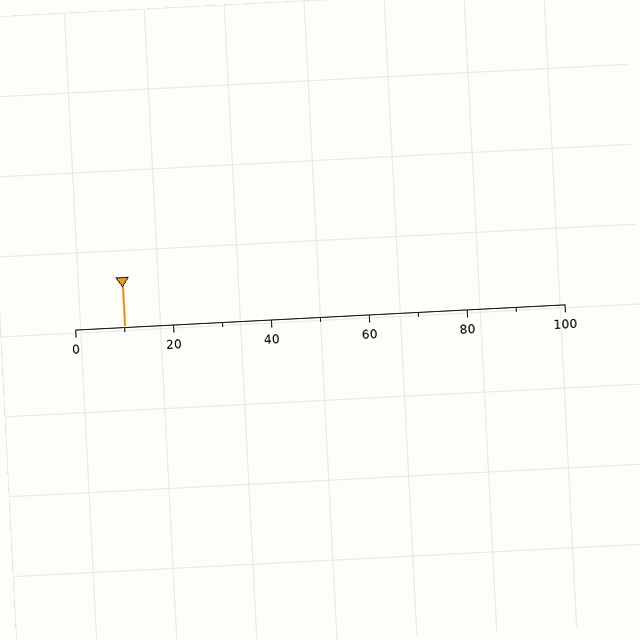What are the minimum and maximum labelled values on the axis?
The axis runs from 0 to 100.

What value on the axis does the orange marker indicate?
The marker indicates approximately 10.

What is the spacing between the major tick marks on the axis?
The major ticks are spaced 20 apart.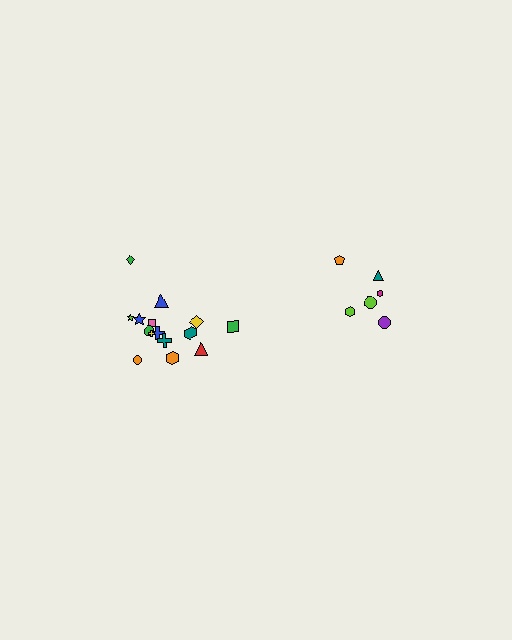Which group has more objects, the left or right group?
The left group.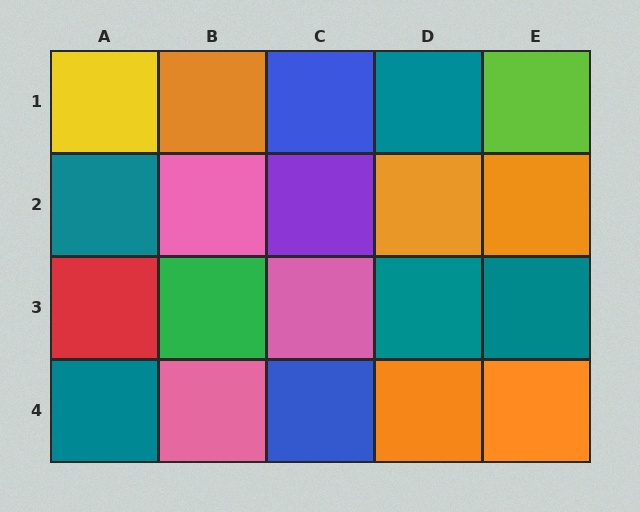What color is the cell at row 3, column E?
Teal.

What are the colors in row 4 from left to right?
Teal, pink, blue, orange, orange.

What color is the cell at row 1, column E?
Lime.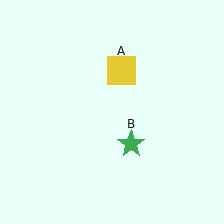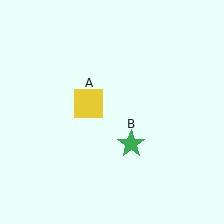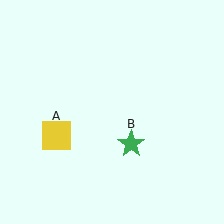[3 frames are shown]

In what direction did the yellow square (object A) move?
The yellow square (object A) moved down and to the left.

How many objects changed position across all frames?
1 object changed position: yellow square (object A).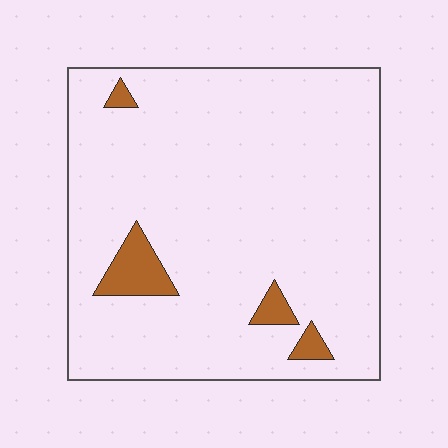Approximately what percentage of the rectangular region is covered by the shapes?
Approximately 5%.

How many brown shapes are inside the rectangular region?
4.